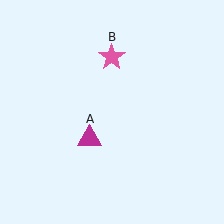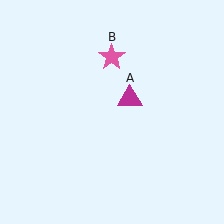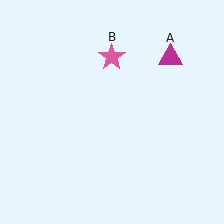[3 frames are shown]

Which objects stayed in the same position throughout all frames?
Pink star (object B) remained stationary.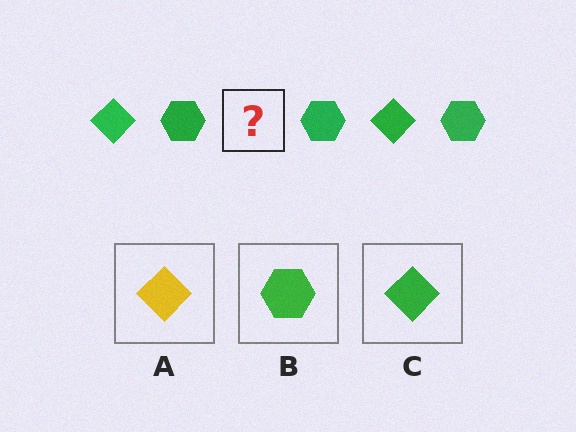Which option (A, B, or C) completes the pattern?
C.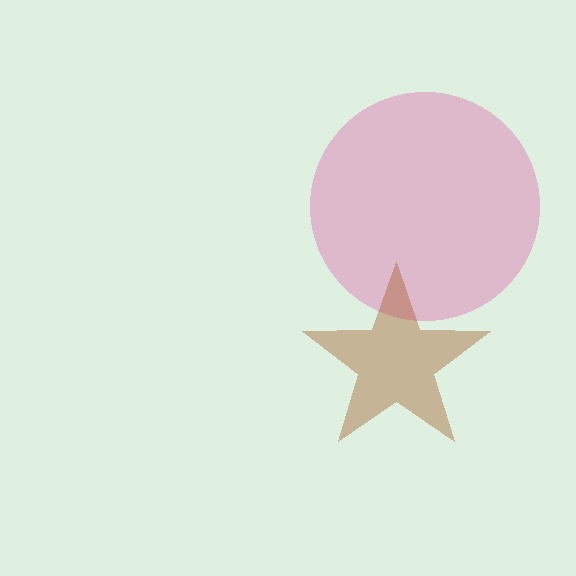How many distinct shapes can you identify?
There are 2 distinct shapes: a pink circle, a brown star.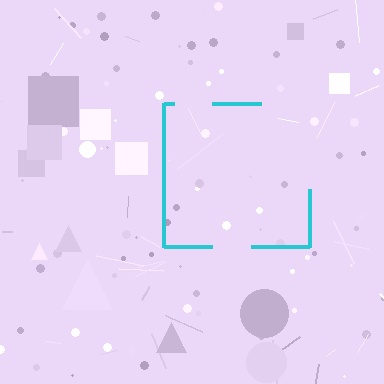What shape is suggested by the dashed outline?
The dashed outline suggests a square.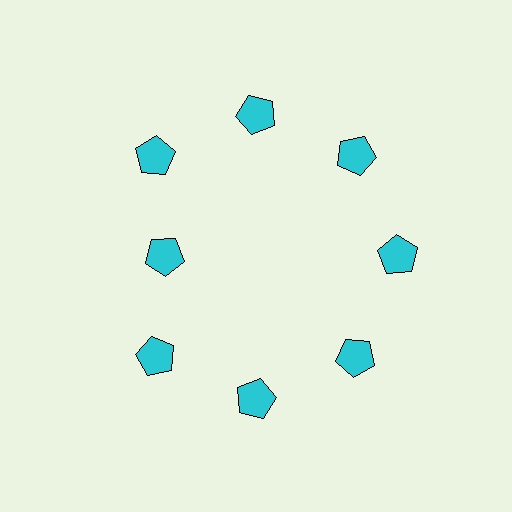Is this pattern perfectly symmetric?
No. The 8 cyan pentagons are arranged in a ring, but one element near the 9 o'clock position is pulled inward toward the center, breaking the 8-fold rotational symmetry.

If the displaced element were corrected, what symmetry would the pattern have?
It would have 8-fold rotational symmetry — the pattern would map onto itself every 45 degrees.